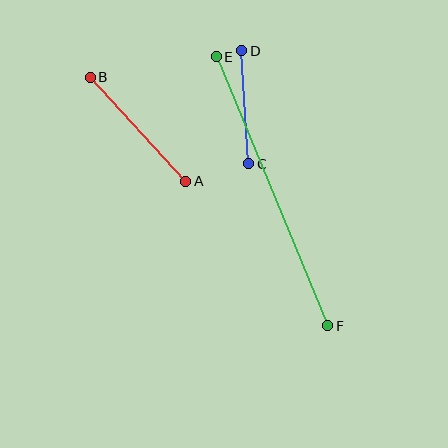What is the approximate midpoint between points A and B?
The midpoint is at approximately (138, 129) pixels.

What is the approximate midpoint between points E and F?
The midpoint is at approximately (272, 191) pixels.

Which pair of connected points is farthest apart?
Points E and F are farthest apart.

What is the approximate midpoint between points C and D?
The midpoint is at approximately (245, 107) pixels.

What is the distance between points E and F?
The distance is approximately 291 pixels.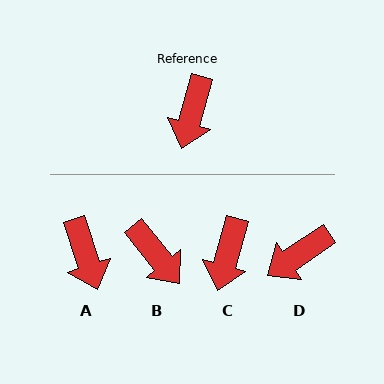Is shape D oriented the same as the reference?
No, it is off by about 40 degrees.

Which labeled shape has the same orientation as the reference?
C.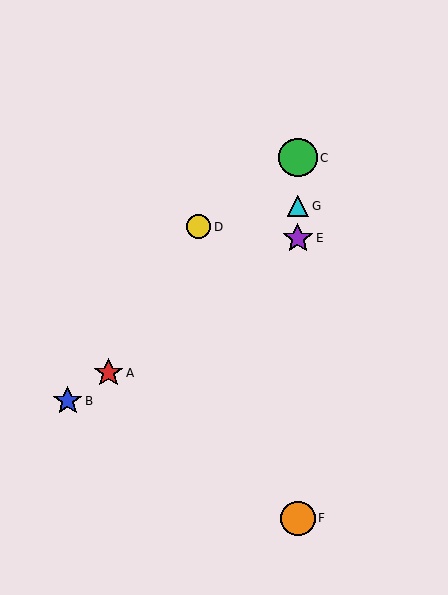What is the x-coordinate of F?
Object F is at x≈298.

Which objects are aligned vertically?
Objects C, E, F, G are aligned vertically.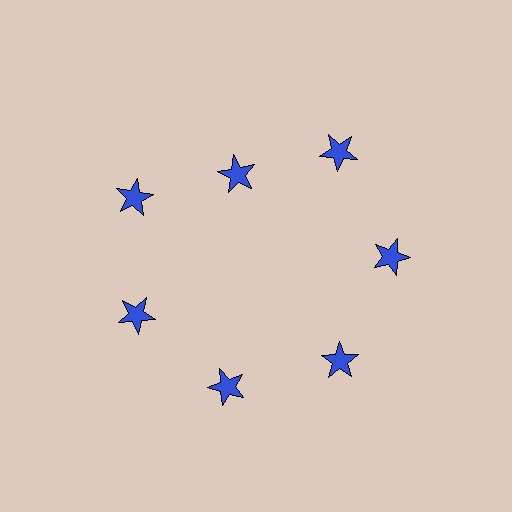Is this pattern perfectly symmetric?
No. The 7 blue stars are arranged in a ring, but one element near the 12 o'clock position is pulled inward toward the center, breaking the 7-fold rotational symmetry.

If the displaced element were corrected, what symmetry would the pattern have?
It would have 7-fold rotational symmetry — the pattern would map onto itself every 51 degrees.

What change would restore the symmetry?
The symmetry would be restored by moving it outward, back onto the ring so that all 7 stars sit at equal angles and equal distance from the center.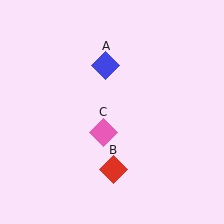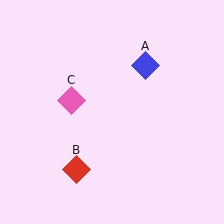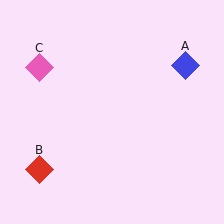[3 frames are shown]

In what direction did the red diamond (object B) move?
The red diamond (object B) moved left.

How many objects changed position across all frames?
3 objects changed position: blue diamond (object A), red diamond (object B), pink diamond (object C).